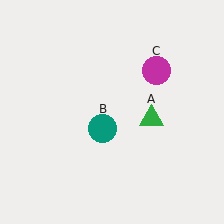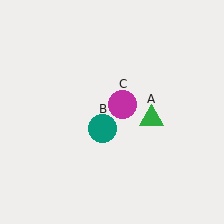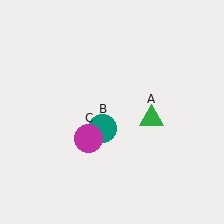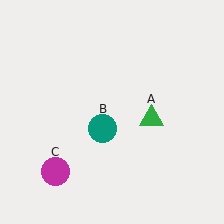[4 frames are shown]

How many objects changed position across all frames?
1 object changed position: magenta circle (object C).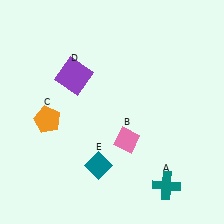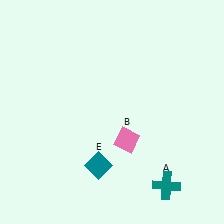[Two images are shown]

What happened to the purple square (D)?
The purple square (D) was removed in Image 2. It was in the top-left area of Image 1.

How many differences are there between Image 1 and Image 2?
There are 2 differences between the two images.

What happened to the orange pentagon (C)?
The orange pentagon (C) was removed in Image 2. It was in the bottom-left area of Image 1.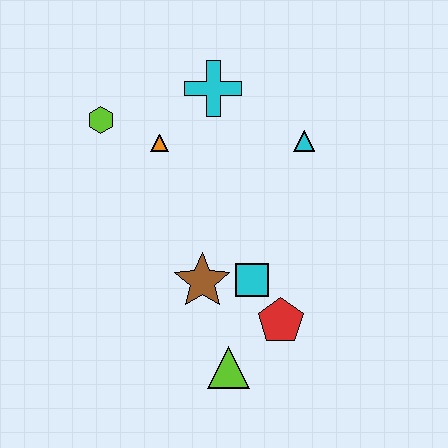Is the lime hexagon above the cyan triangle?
Yes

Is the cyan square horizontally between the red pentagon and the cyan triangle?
No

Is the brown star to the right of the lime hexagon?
Yes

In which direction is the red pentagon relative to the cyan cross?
The red pentagon is below the cyan cross.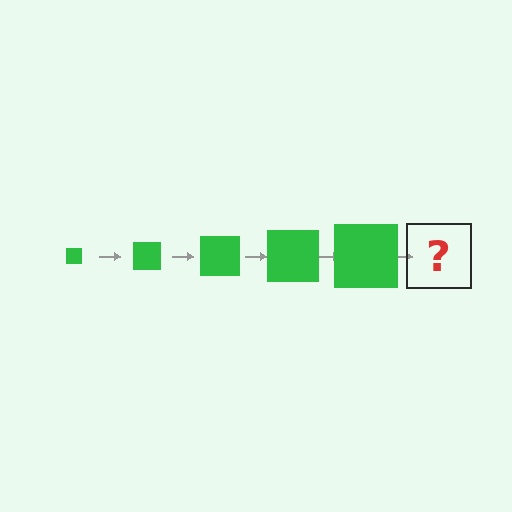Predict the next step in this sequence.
The next step is a green square, larger than the previous one.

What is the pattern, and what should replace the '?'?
The pattern is that the square gets progressively larger each step. The '?' should be a green square, larger than the previous one.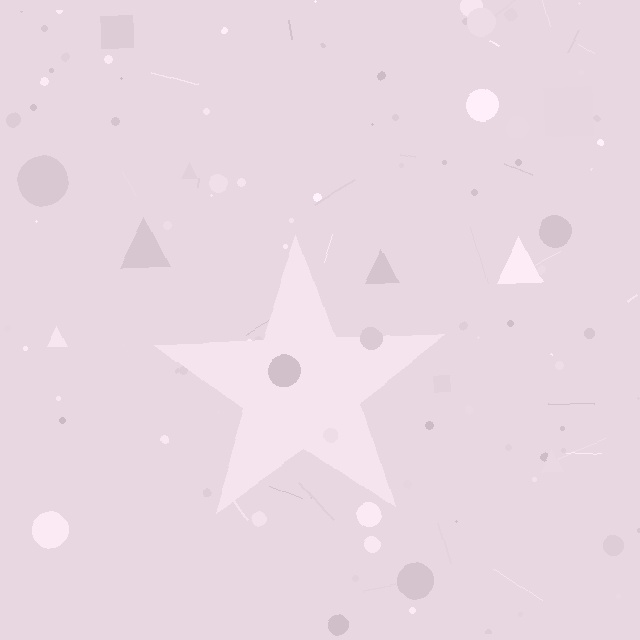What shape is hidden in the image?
A star is hidden in the image.